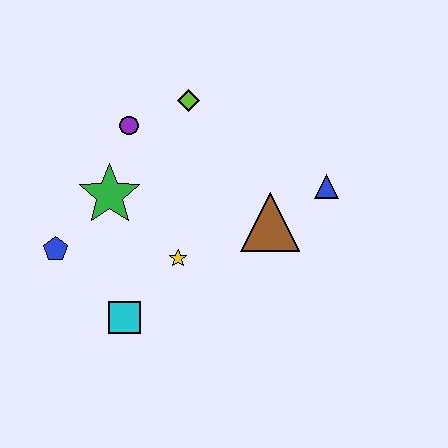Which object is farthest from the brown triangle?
The blue pentagon is farthest from the brown triangle.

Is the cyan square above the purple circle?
No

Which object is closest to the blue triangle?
The brown triangle is closest to the blue triangle.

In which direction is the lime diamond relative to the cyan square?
The lime diamond is above the cyan square.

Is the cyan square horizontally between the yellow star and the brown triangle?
No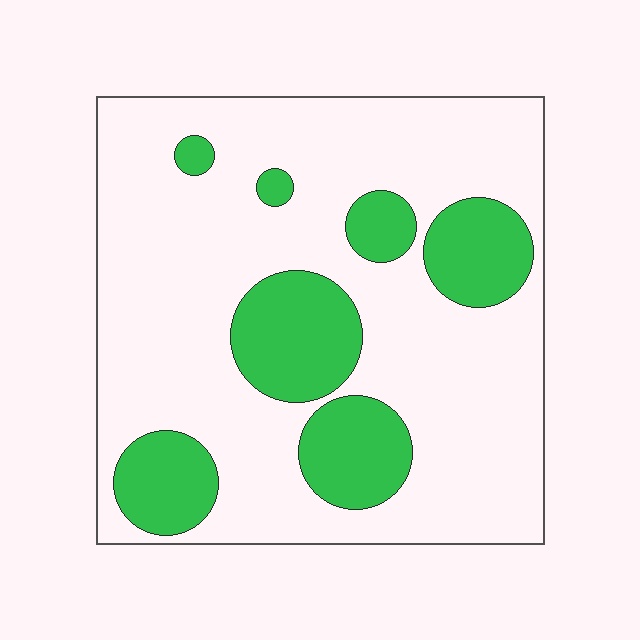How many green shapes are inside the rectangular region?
7.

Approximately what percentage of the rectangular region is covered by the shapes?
Approximately 25%.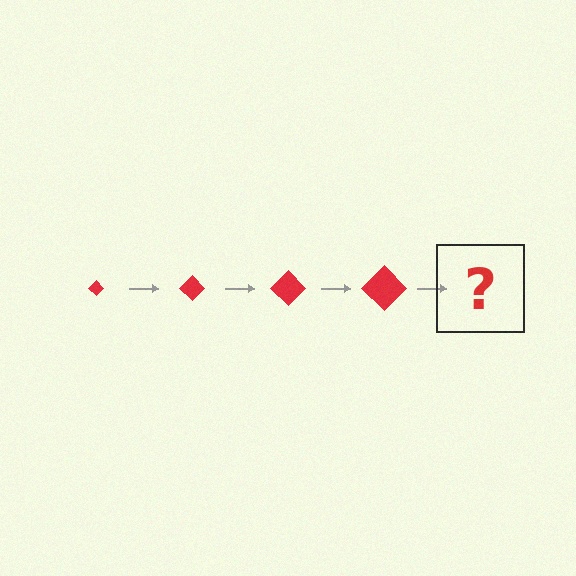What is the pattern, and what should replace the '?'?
The pattern is that the diamond gets progressively larger each step. The '?' should be a red diamond, larger than the previous one.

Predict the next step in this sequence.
The next step is a red diamond, larger than the previous one.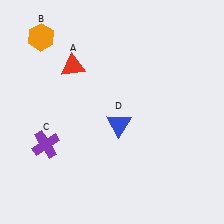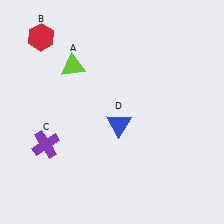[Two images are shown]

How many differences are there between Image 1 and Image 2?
There are 2 differences between the two images.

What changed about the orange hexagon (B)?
In Image 1, B is orange. In Image 2, it changed to red.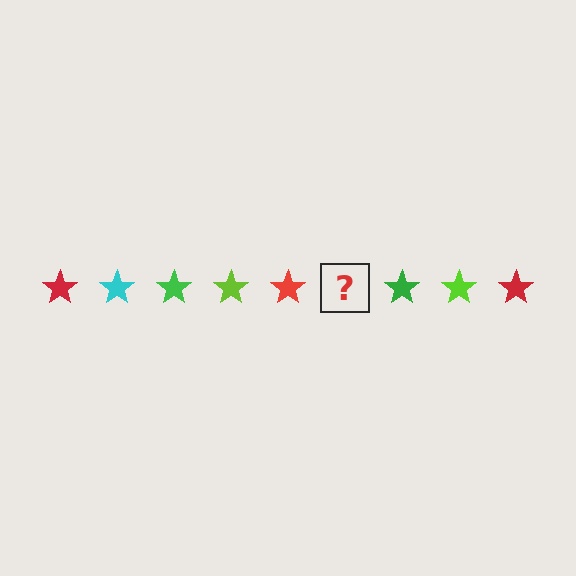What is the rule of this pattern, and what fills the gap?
The rule is that the pattern cycles through red, cyan, green, lime stars. The gap should be filled with a cyan star.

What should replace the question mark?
The question mark should be replaced with a cyan star.